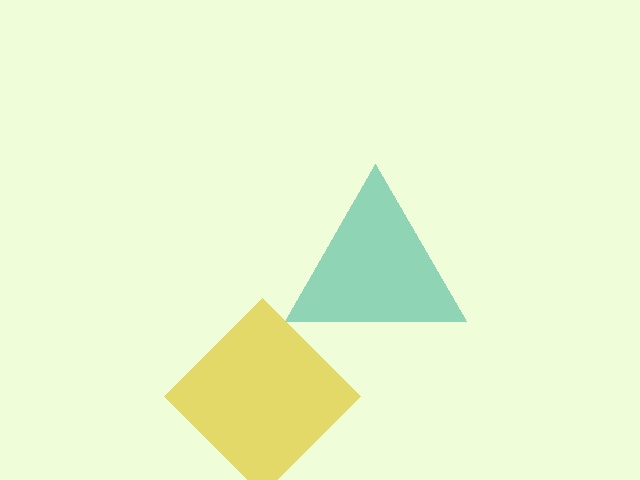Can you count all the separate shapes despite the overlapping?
Yes, there are 2 separate shapes.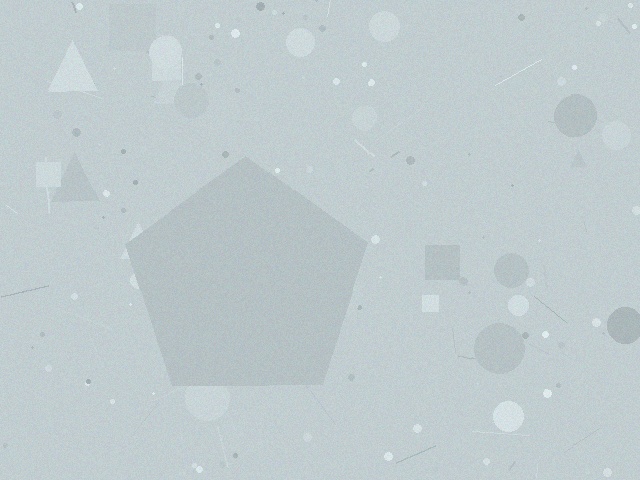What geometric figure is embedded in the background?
A pentagon is embedded in the background.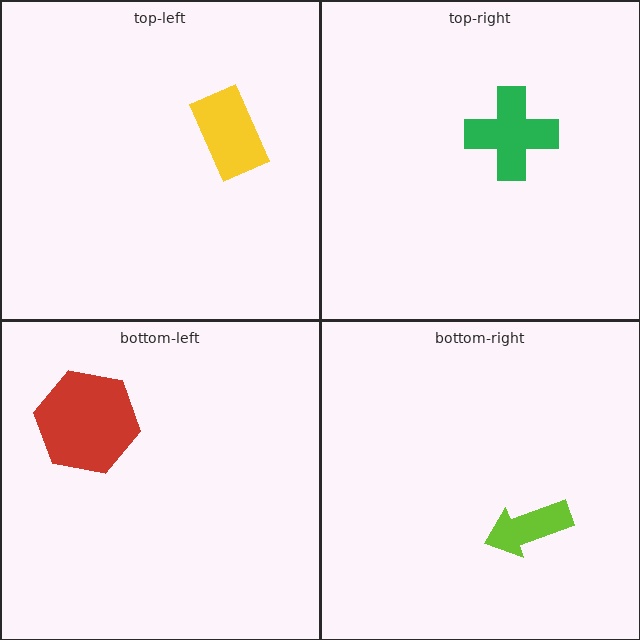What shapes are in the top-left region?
The yellow rectangle.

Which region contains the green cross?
The top-right region.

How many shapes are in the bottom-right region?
1.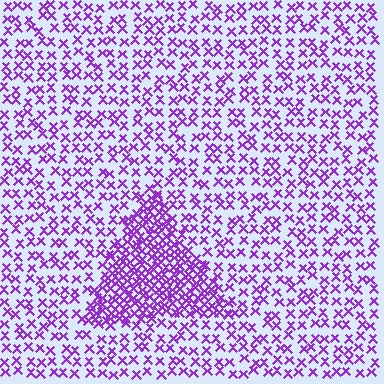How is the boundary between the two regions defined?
The boundary is defined by a change in element density (approximately 2.3x ratio). All elements are the same color, size, and shape.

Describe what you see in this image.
The image contains small purple elements arranged at two different densities. A triangle-shaped region is visible where the elements are more densely packed than the surrounding area.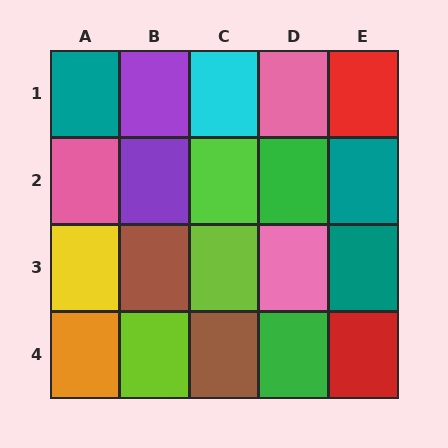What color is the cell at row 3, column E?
Teal.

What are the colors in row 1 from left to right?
Teal, purple, cyan, pink, red.